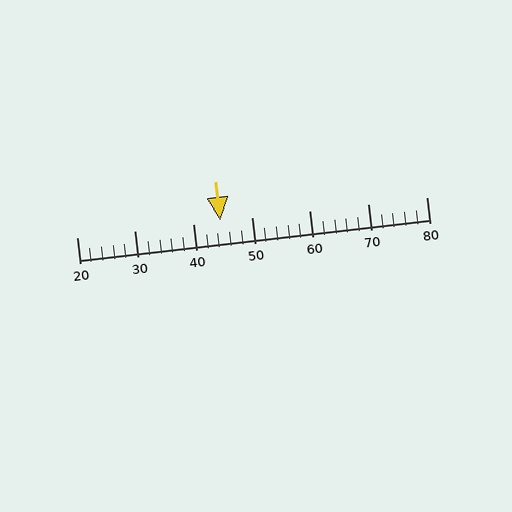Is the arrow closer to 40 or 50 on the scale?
The arrow is closer to 40.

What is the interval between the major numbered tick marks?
The major tick marks are spaced 10 units apart.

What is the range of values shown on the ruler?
The ruler shows values from 20 to 80.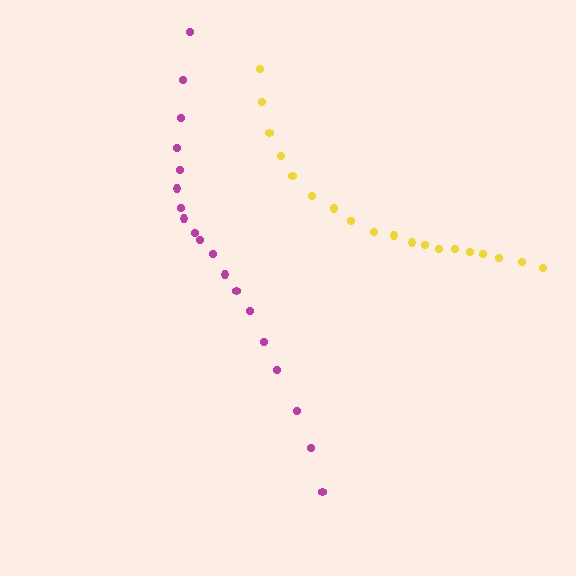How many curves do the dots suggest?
There are 2 distinct paths.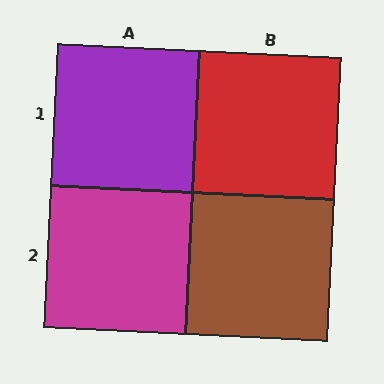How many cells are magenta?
1 cell is magenta.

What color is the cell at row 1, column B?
Red.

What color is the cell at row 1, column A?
Purple.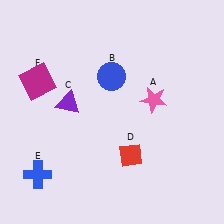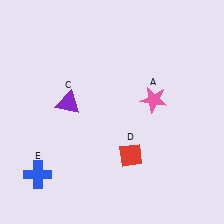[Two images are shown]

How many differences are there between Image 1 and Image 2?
There are 2 differences between the two images.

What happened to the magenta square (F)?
The magenta square (F) was removed in Image 2. It was in the top-left area of Image 1.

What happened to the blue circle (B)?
The blue circle (B) was removed in Image 2. It was in the top-left area of Image 1.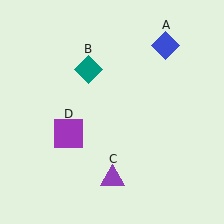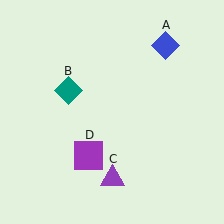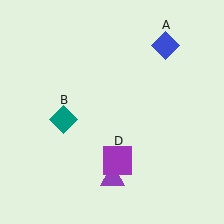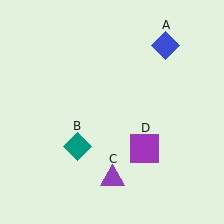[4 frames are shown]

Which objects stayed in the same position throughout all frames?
Blue diamond (object A) and purple triangle (object C) remained stationary.